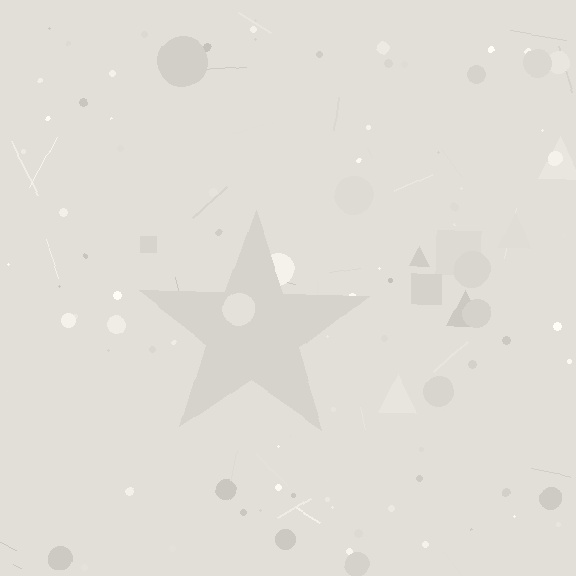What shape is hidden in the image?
A star is hidden in the image.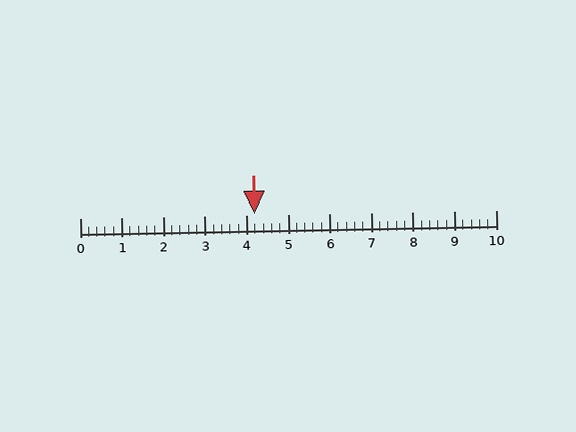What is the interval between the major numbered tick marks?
The major tick marks are spaced 1 units apart.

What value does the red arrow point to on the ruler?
The red arrow points to approximately 4.2.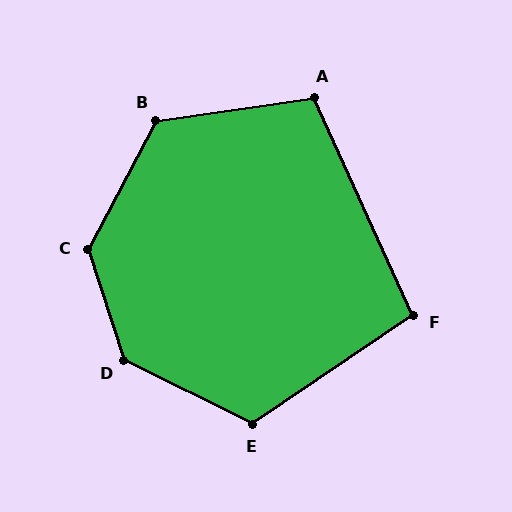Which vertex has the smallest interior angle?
F, at approximately 100 degrees.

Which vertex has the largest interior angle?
D, at approximately 135 degrees.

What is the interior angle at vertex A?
Approximately 106 degrees (obtuse).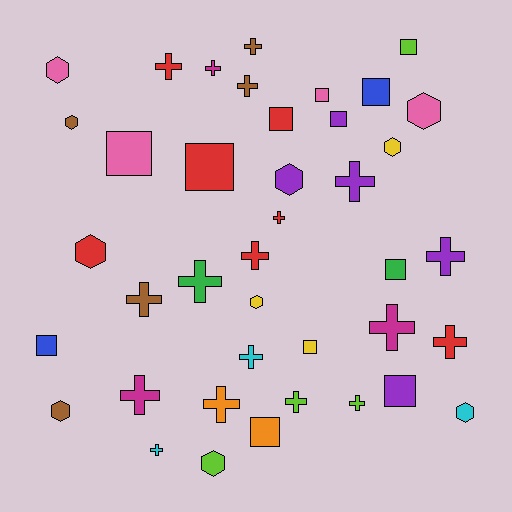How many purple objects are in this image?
There are 5 purple objects.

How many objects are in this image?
There are 40 objects.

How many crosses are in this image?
There are 18 crosses.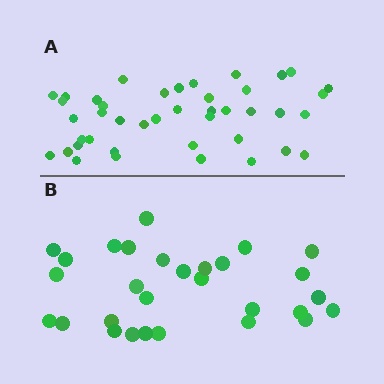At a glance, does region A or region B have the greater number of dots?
Region A (the top region) has more dots.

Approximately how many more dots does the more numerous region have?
Region A has approximately 15 more dots than region B.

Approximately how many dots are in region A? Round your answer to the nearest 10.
About 40 dots. (The exact count is 42, which rounds to 40.)